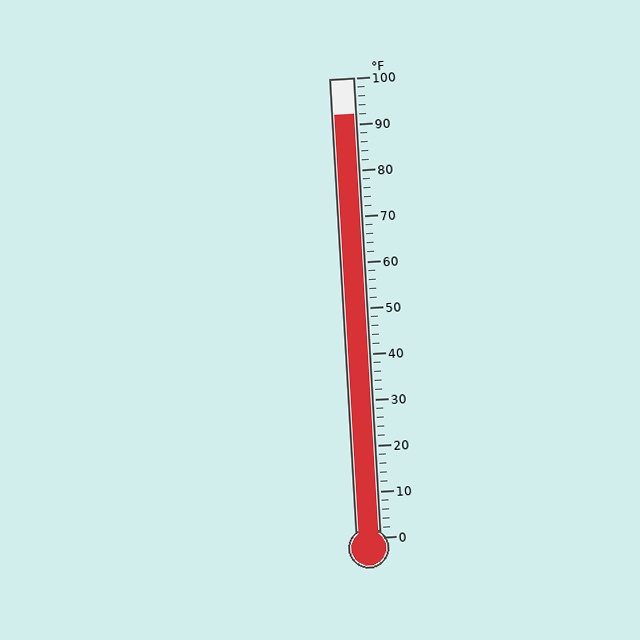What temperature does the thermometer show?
The thermometer shows approximately 92°F.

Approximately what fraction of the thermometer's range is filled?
The thermometer is filled to approximately 90% of its range.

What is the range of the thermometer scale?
The thermometer scale ranges from 0°F to 100°F.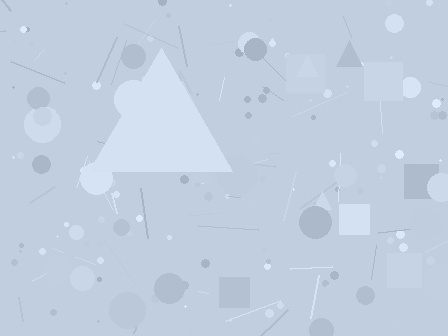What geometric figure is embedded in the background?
A triangle is embedded in the background.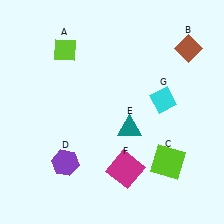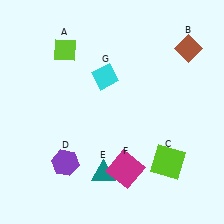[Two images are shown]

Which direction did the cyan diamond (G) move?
The cyan diamond (G) moved left.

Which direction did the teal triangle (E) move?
The teal triangle (E) moved down.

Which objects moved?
The objects that moved are: the teal triangle (E), the cyan diamond (G).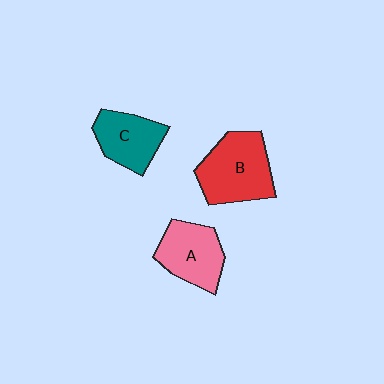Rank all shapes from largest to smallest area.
From largest to smallest: B (red), A (pink), C (teal).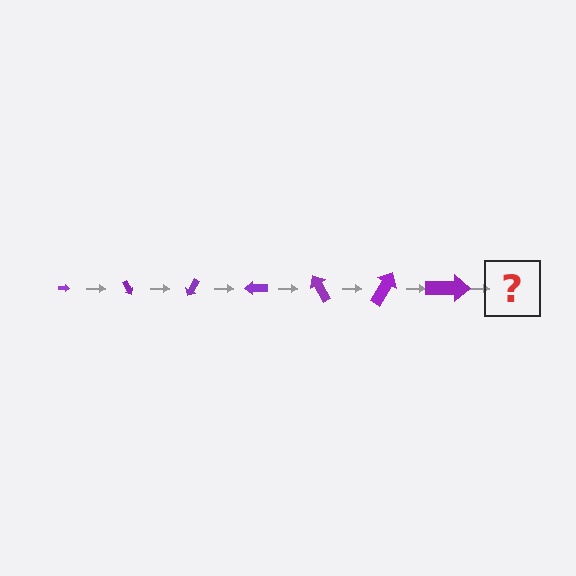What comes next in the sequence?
The next element should be an arrow, larger than the previous one and rotated 420 degrees from the start.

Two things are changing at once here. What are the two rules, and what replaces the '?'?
The two rules are that the arrow grows larger each step and it rotates 60 degrees each step. The '?' should be an arrow, larger than the previous one and rotated 420 degrees from the start.